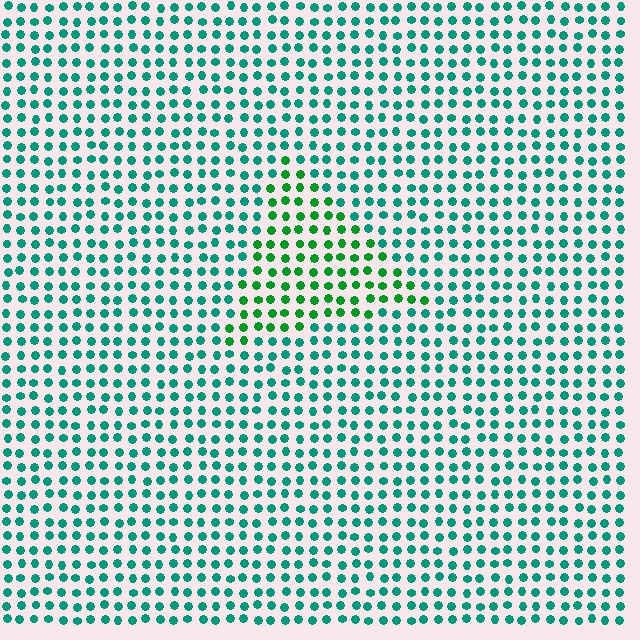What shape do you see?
I see a triangle.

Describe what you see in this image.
The image is filled with small teal elements in a uniform arrangement. A triangle-shaped region is visible where the elements are tinted to a slightly different hue, forming a subtle color boundary.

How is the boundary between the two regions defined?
The boundary is defined purely by a slight shift in hue (about 35 degrees). Spacing, size, and orientation are identical on both sides.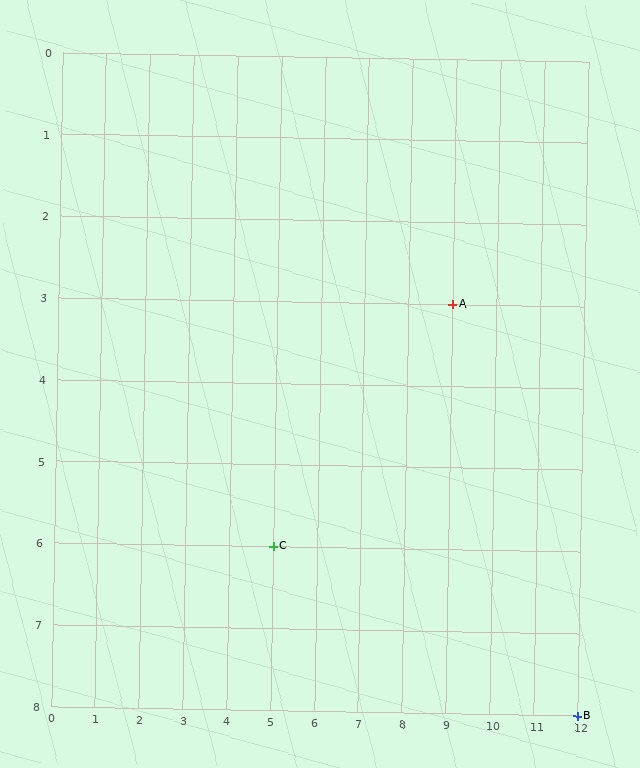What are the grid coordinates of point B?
Point B is at grid coordinates (12, 8).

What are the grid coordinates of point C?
Point C is at grid coordinates (5, 6).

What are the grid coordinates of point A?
Point A is at grid coordinates (9, 3).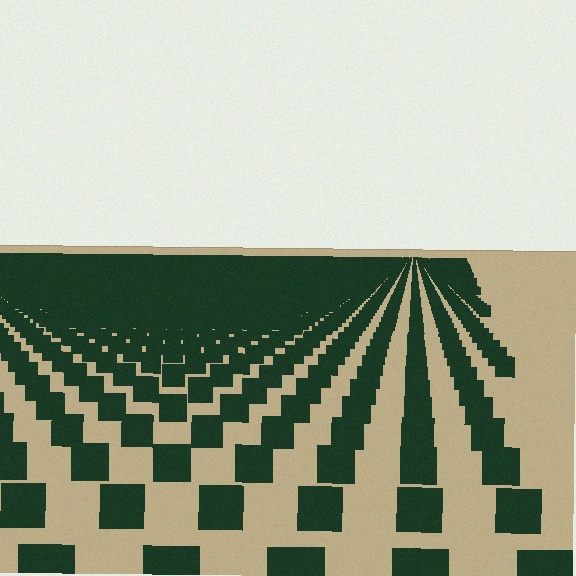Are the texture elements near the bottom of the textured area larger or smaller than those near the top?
Larger. Near the bottom, elements are closer to the viewer and appear at a bigger on-screen size.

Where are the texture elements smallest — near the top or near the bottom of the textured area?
Near the top.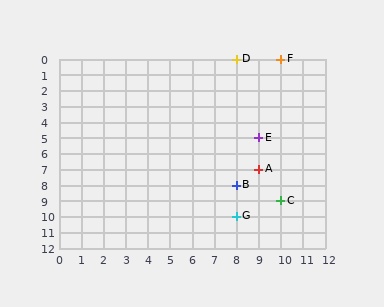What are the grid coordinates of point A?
Point A is at grid coordinates (9, 7).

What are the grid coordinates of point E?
Point E is at grid coordinates (9, 5).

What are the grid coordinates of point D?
Point D is at grid coordinates (8, 0).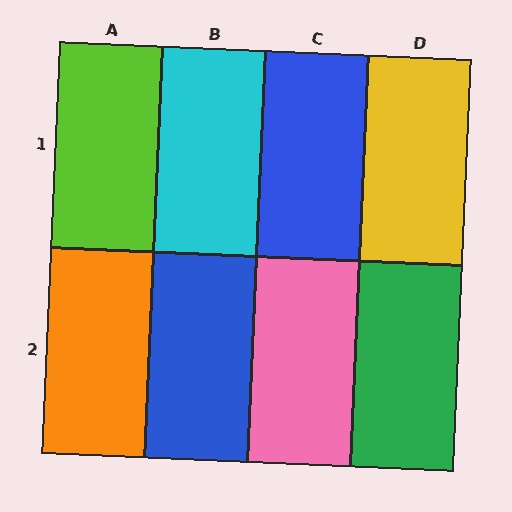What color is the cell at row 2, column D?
Green.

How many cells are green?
1 cell is green.